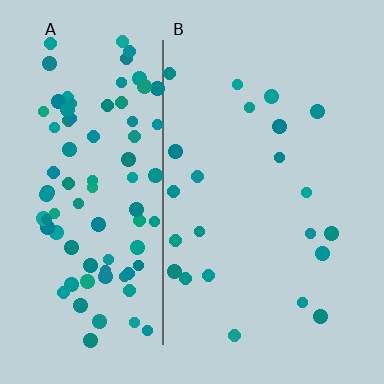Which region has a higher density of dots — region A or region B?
A (the left).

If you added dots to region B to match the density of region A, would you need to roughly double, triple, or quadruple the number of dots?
Approximately quadruple.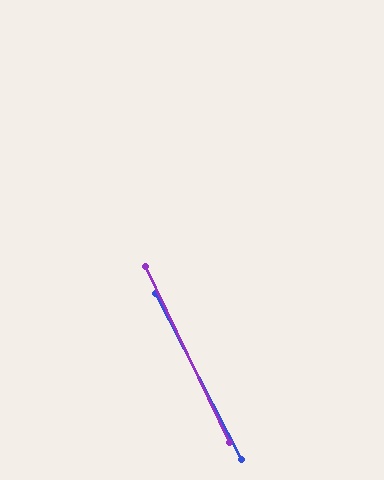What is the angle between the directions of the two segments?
Approximately 2 degrees.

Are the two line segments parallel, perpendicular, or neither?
Parallel — their directions differ by only 1.8°.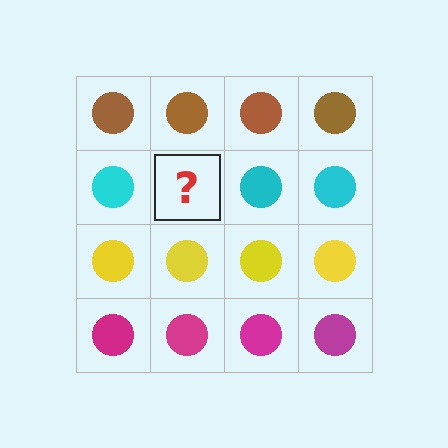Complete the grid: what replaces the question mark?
The question mark should be replaced with a cyan circle.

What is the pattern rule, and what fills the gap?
The rule is that each row has a consistent color. The gap should be filled with a cyan circle.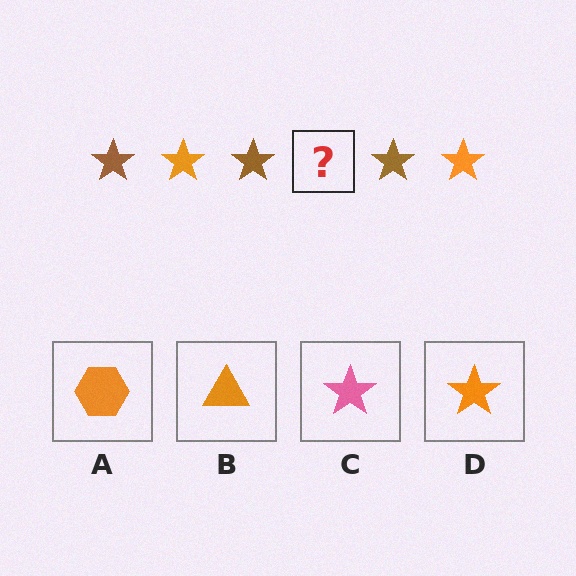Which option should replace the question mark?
Option D.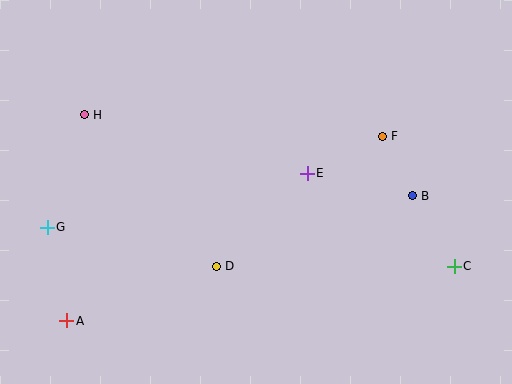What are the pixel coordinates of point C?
Point C is at (454, 266).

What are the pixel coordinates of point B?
Point B is at (412, 196).